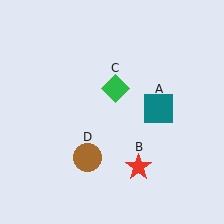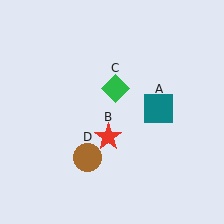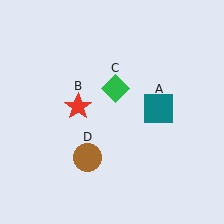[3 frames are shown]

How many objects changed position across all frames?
1 object changed position: red star (object B).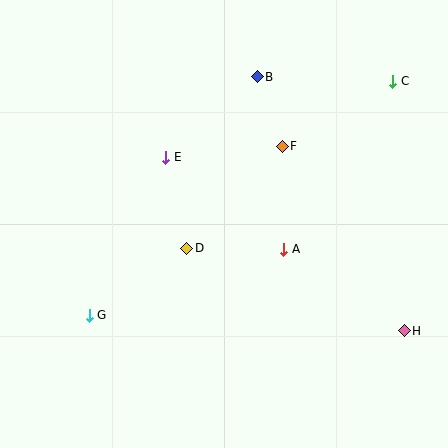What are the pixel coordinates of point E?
Point E is at (166, 157).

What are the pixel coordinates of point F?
Point F is at (282, 146).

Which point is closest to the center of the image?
Point D at (187, 248) is closest to the center.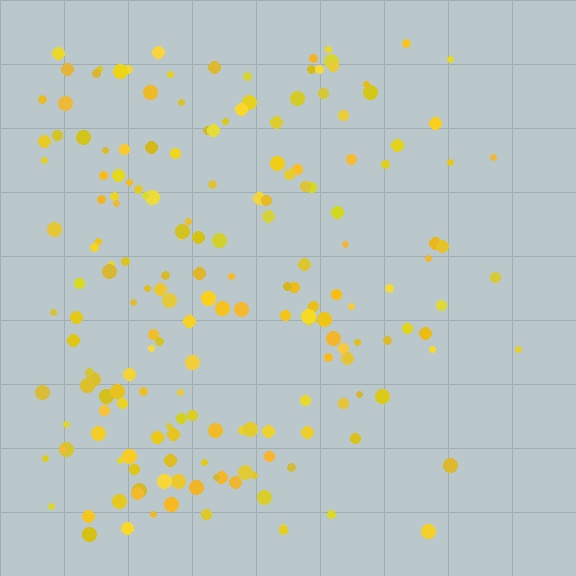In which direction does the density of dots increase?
From right to left, with the left side densest.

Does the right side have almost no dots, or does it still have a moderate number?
Still a moderate number, just noticeably fewer than the left.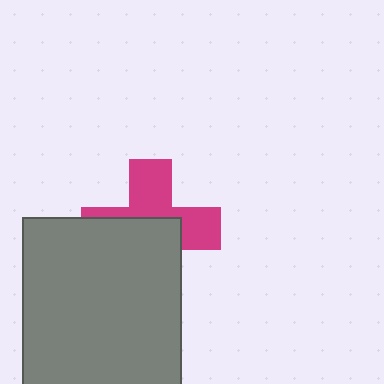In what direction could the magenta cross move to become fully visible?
The magenta cross could move up. That would shift it out from behind the gray rectangle entirely.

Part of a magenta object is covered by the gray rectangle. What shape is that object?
It is a cross.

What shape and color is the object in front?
The object in front is a gray rectangle.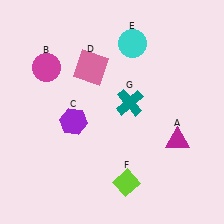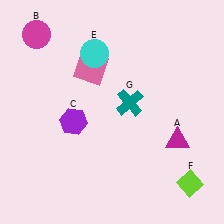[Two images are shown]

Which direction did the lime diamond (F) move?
The lime diamond (F) moved right.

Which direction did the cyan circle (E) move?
The cyan circle (E) moved left.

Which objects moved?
The objects that moved are: the magenta circle (B), the cyan circle (E), the lime diamond (F).